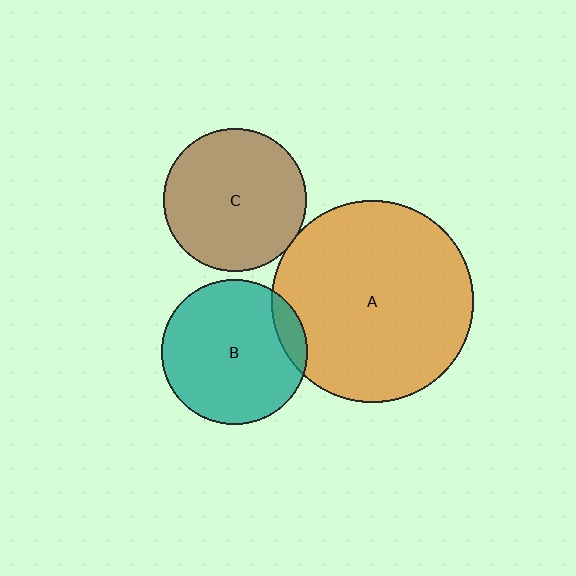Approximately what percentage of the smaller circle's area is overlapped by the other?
Approximately 10%.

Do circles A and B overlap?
Yes.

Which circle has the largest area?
Circle A (orange).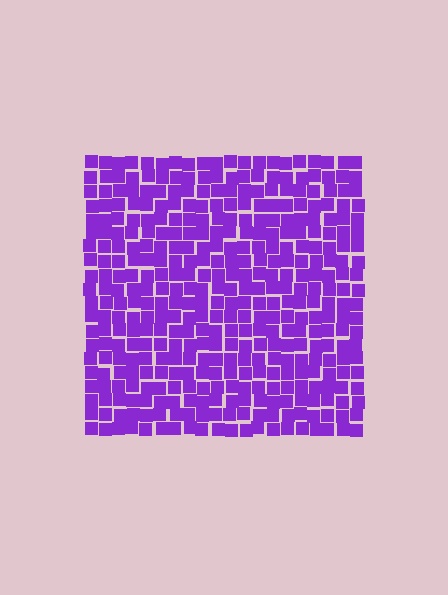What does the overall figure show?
The overall figure shows a square.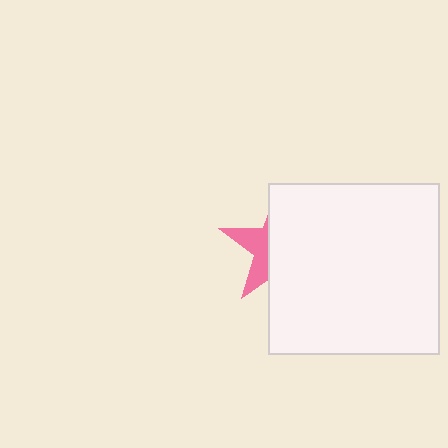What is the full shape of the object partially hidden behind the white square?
The partially hidden object is a pink star.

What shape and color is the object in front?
The object in front is a white square.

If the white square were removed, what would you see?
You would see the complete pink star.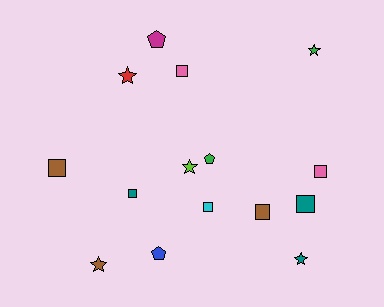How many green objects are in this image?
There are 2 green objects.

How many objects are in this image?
There are 15 objects.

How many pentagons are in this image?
There are 3 pentagons.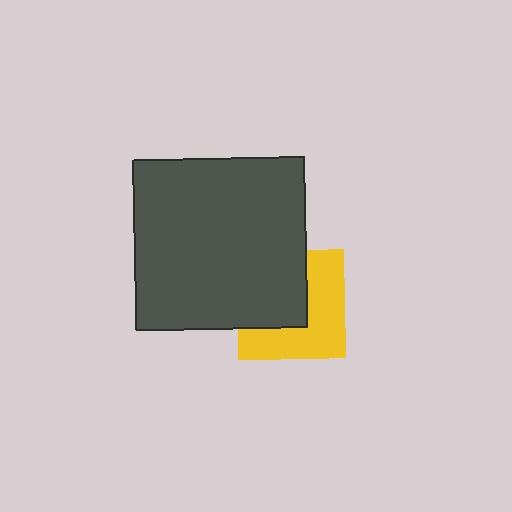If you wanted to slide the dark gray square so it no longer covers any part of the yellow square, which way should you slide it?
Slide it toward the upper-left — that is the most direct way to separate the two shapes.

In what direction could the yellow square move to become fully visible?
The yellow square could move toward the lower-right. That would shift it out from behind the dark gray square entirely.